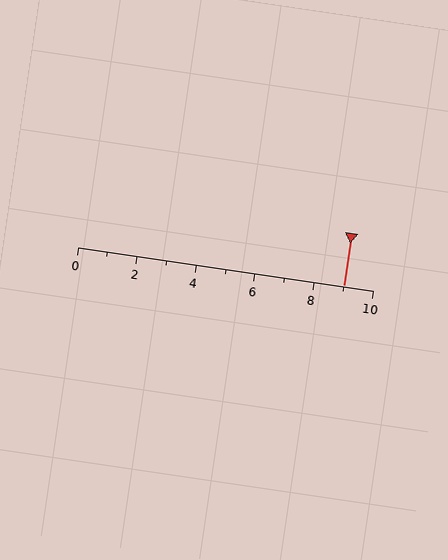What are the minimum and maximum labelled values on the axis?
The axis runs from 0 to 10.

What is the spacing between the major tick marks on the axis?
The major ticks are spaced 2 apart.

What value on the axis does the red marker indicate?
The marker indicates approximately 9.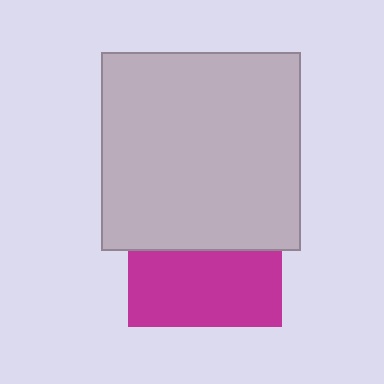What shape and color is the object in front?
The object in front is a light gray square.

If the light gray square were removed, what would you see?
You would see the complete magenta square.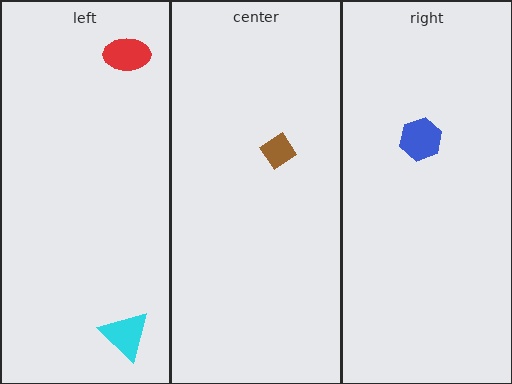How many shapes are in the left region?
2.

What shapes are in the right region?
The blue hexagon.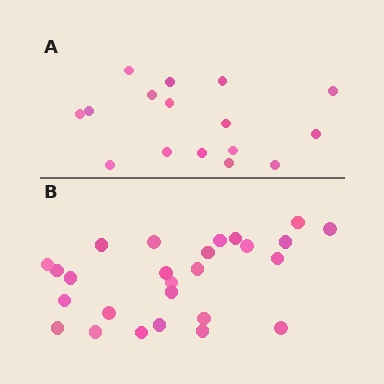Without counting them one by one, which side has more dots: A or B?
Region B (the bottom region) has more dots.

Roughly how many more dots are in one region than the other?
Region B has roughly 10 or so more dots than region A.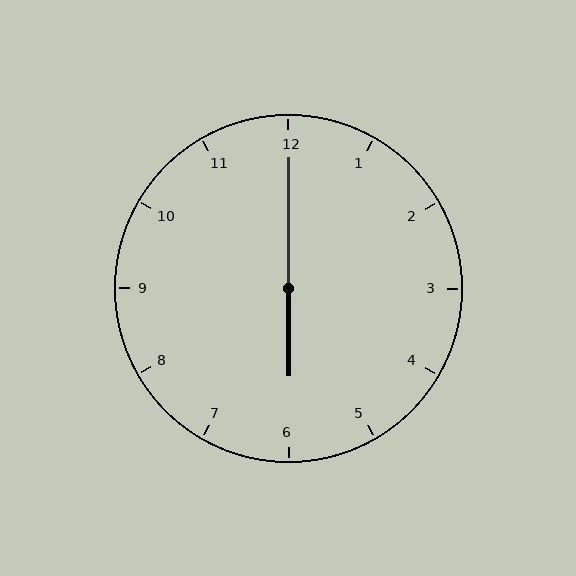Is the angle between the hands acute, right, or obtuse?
It is obtuse.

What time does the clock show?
6:00.